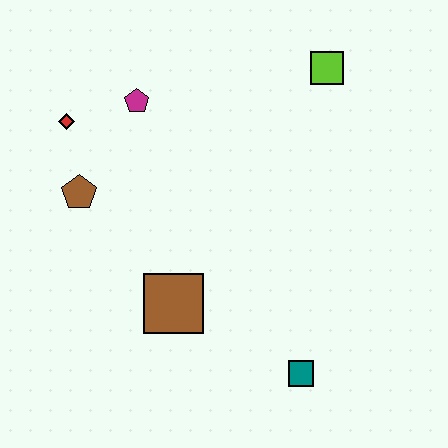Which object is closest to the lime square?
The magenta pentagon is closest to the lime square.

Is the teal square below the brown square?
Yes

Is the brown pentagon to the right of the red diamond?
Yes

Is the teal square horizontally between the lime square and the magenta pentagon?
Yes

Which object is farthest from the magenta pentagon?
The teal square is farthest from the magenta pentagon.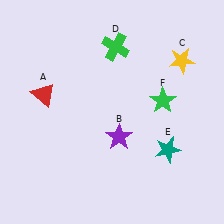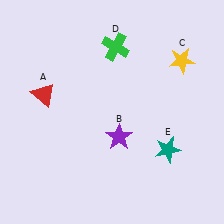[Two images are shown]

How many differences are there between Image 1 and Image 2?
There is 1 difference between the two images.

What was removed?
The green star (F) was removed in Image 2.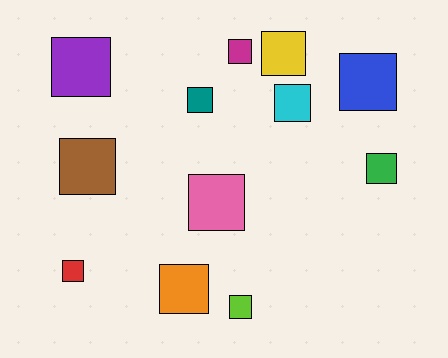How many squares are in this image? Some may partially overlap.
There are 12 squares.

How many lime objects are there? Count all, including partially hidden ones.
There is 1 lime object.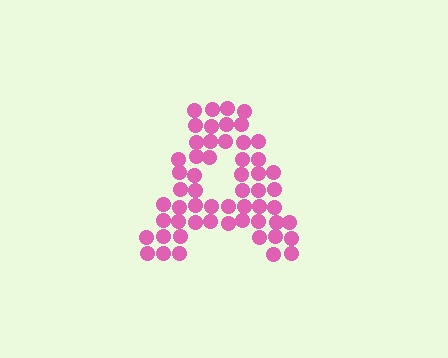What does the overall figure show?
The overall figure shows the letter A.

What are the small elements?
The small elements are circles.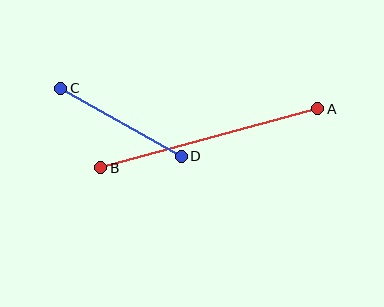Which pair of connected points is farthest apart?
Points A and B are farthest apart.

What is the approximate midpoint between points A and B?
The midpoint is at approximately (209, 138) pixels.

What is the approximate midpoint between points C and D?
The midpoint is at approximately (121, 122) pixels.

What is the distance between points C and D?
The distance is approximately 138 pixels.